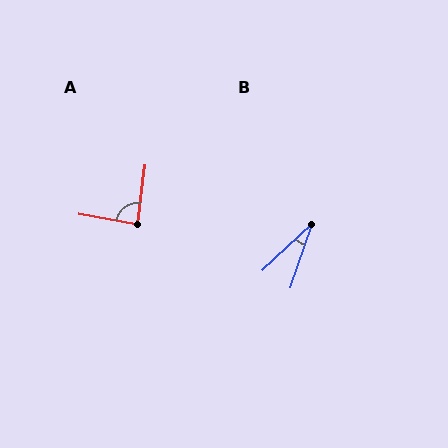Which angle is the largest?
A, at approximately 88 degrees.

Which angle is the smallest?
B, at approximately 29 degrees.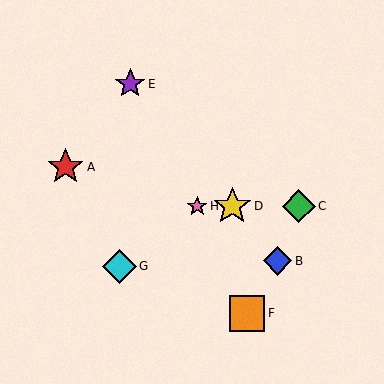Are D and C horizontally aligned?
Yes, both are at y≈206.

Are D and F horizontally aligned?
No, D is at y≈206 and F is at y≈313.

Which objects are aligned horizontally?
Objects C, D, H are aligned horizontally.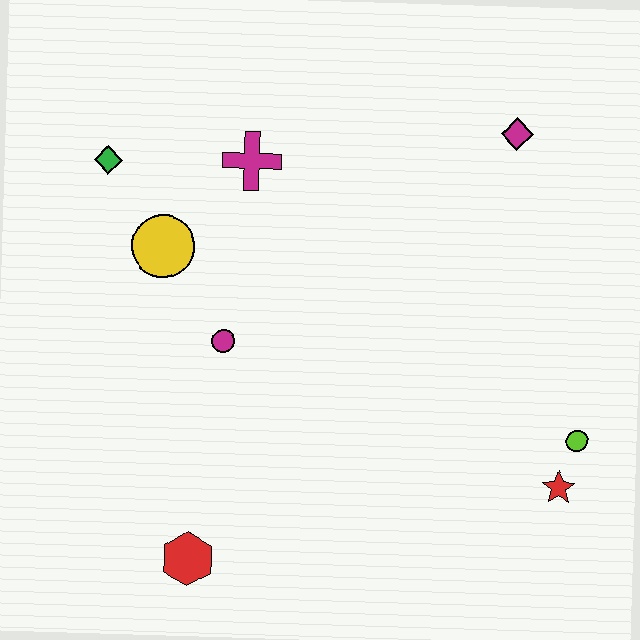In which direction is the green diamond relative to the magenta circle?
The green diamond is above the magenta circle.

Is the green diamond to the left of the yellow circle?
Yes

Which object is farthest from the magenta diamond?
The red hexagon is farthest from the magenta diamond.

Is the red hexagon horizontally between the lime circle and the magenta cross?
No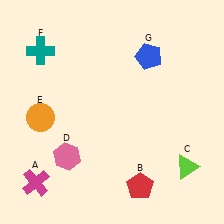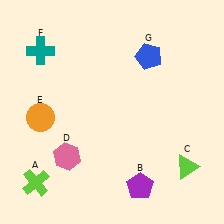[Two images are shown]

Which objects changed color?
A changed from magenta to lime. B changed from red to purple.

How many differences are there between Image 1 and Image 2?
There are 2 differences between the two images.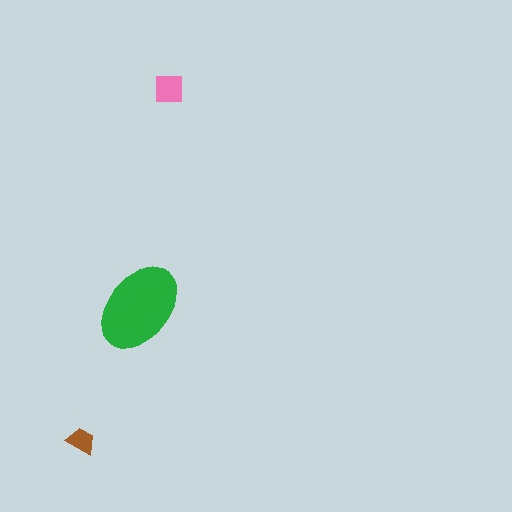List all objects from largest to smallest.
The green ellipse, the pink square, the brown trapezoid.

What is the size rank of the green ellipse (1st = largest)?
1st.